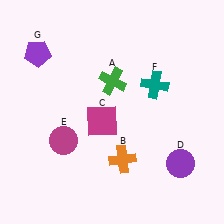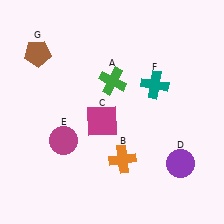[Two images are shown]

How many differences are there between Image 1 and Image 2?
There is 1 difference between the two images.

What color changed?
The pentagon (G) changed from purple in Image 1 to brown in Image 2.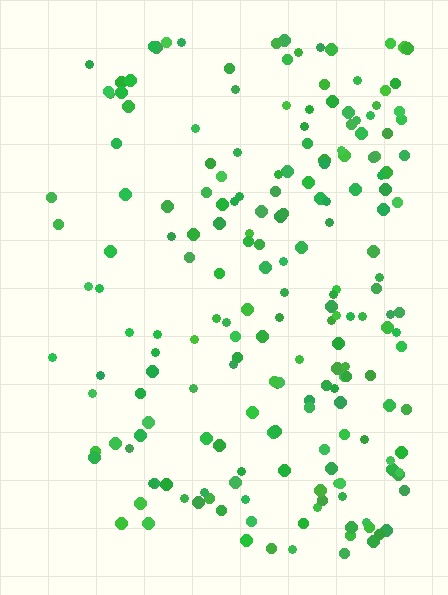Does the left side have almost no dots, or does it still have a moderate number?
Still a moderate number, just noticeably fewer than the right.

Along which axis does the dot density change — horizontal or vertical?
Horizontal.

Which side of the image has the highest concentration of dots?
The right.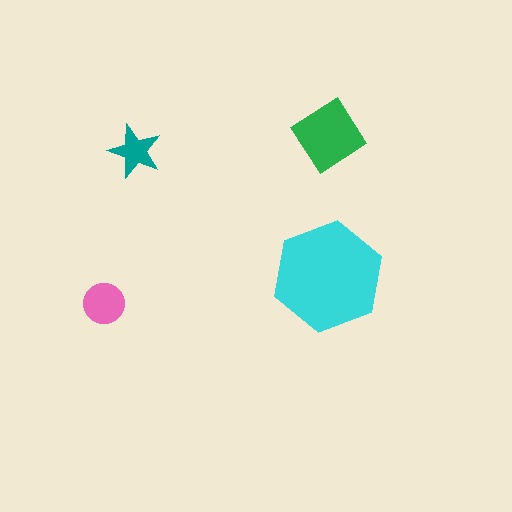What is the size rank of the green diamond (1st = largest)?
2nd.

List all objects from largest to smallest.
The cyan hexagon, the green diamond, the pink circle, the teal star.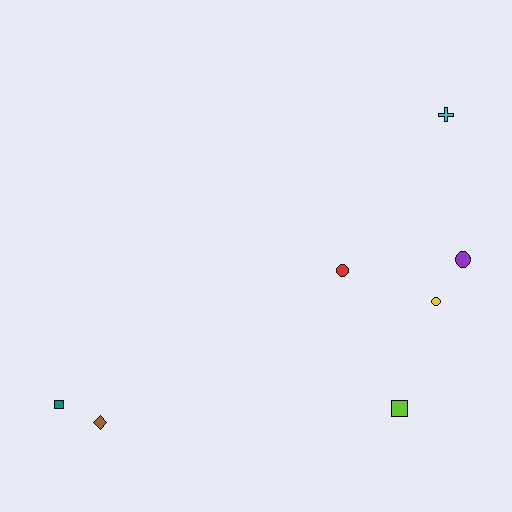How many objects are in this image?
There are 7 objects.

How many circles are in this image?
There are 3 circles.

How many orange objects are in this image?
There are no orange objects.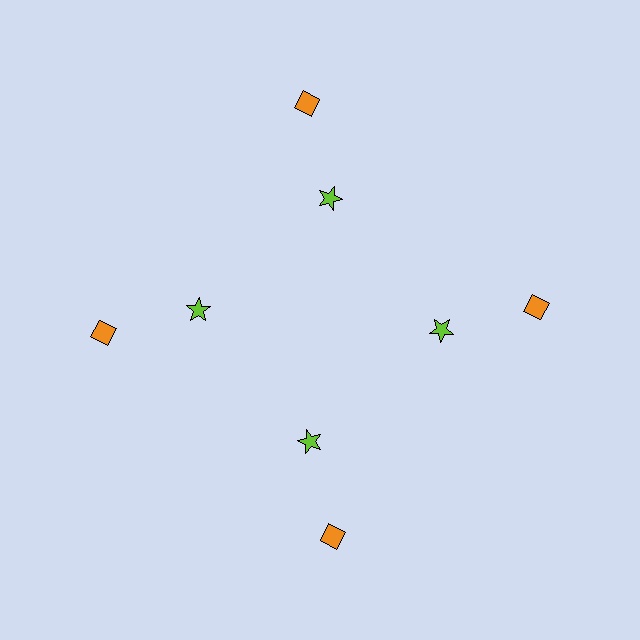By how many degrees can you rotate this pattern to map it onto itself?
The pattern maps onto itself every 90 degrees of rotation.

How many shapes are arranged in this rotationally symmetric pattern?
There are 8 shapes, arranged in 4 groups of 2.